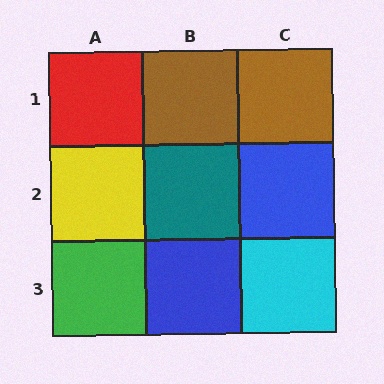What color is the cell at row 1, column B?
Brown.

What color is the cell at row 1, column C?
Brown.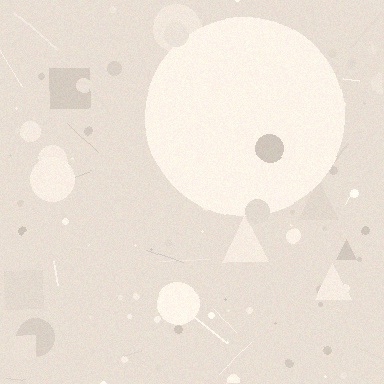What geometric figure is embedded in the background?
A circle is embedded in the background.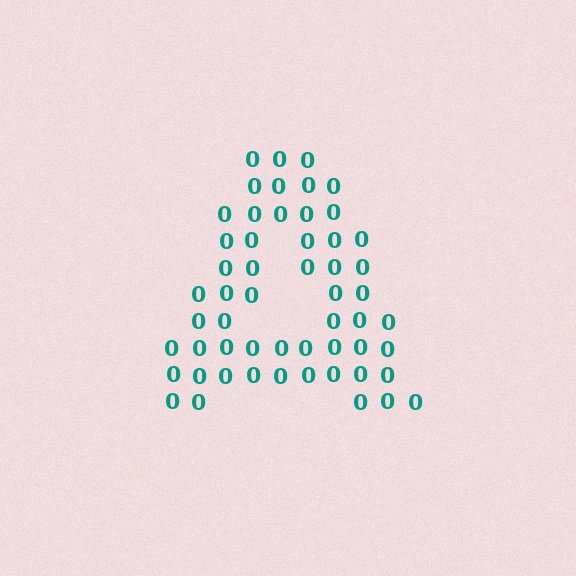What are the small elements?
The small elements are digit 0's.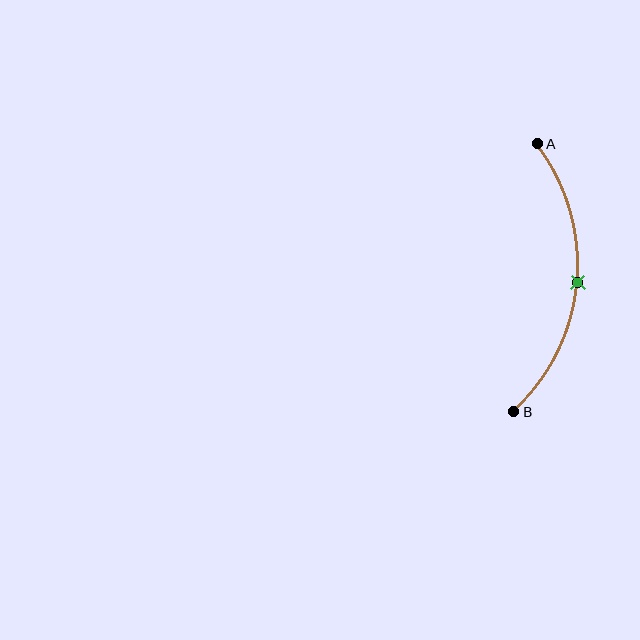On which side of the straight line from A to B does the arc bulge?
The arc bulges to the right of the straight line connecting A and B.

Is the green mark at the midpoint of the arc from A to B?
Yes. The green mark lies on the arc at equal arc-length from both A and B — it is the arc midpoint.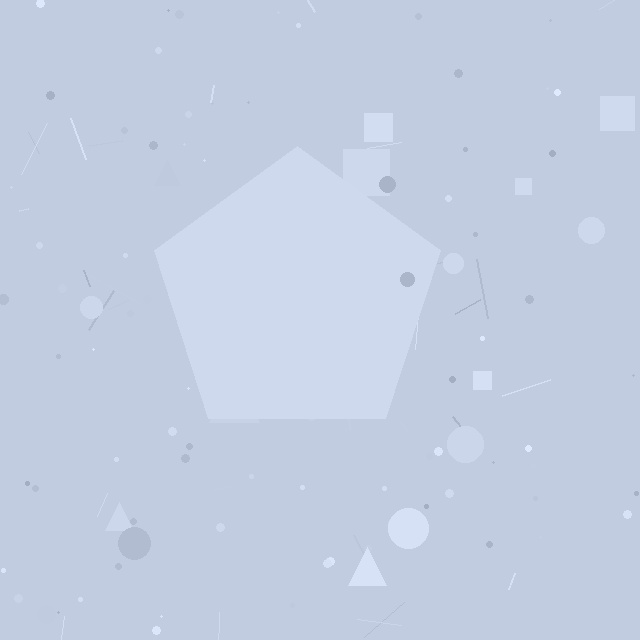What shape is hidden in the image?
A pentagon is hidden in the image.